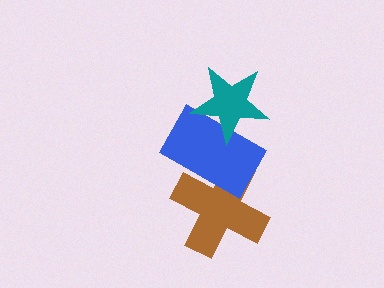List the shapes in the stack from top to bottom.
From top to bottom: the teal star, the blue rectangle, the brown cross.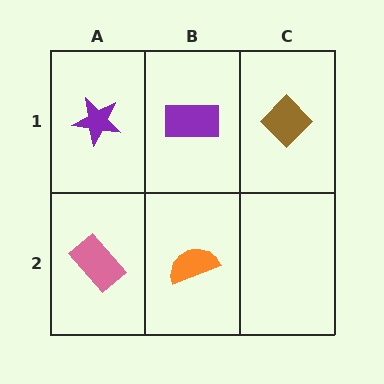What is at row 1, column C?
A brown diamond.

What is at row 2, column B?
An orange semicircle.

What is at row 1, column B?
A purple rectangle.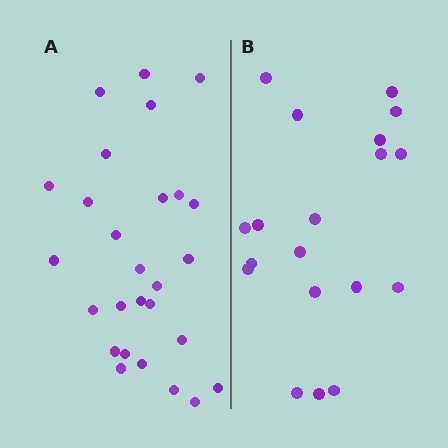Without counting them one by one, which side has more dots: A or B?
Region A (the left region) has more dots.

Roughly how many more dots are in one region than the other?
Region A has roughly 8 or so more dots than region B.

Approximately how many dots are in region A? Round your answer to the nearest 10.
About 30 dots. (The exact count is 27, which rounds to 30.)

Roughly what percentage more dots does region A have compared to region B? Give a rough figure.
About 40% more.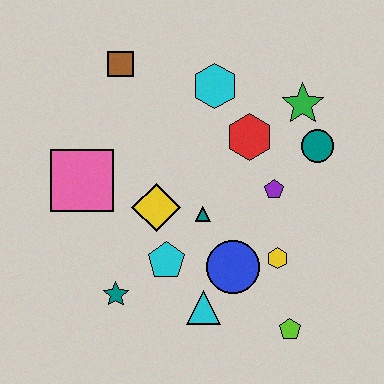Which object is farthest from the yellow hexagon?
The brown square is farthest from the yellow hexagon.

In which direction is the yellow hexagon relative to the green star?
The yellow hexagon is below the green star.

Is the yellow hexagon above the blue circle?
Yes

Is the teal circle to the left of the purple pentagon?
No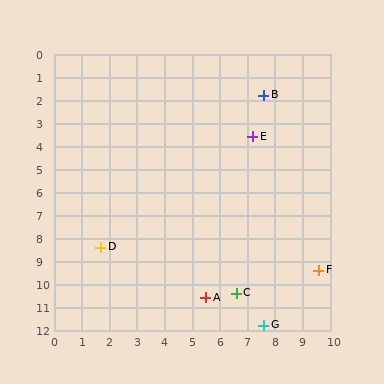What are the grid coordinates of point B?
Point B is at approximately (7.6, 1.8).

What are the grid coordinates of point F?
Point F is at approximately (9.6, 9.4).